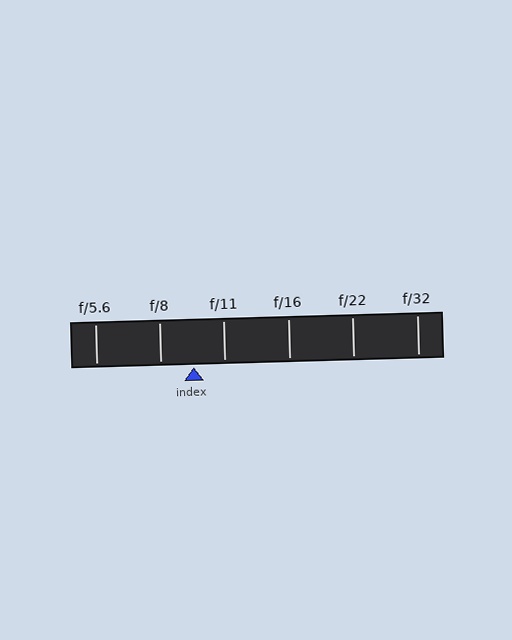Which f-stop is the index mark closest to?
The index mark is closest to f/11.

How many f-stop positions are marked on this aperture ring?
There are 6 f-stop positions marked.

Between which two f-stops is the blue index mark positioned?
The index mark is between f/8 and f/11.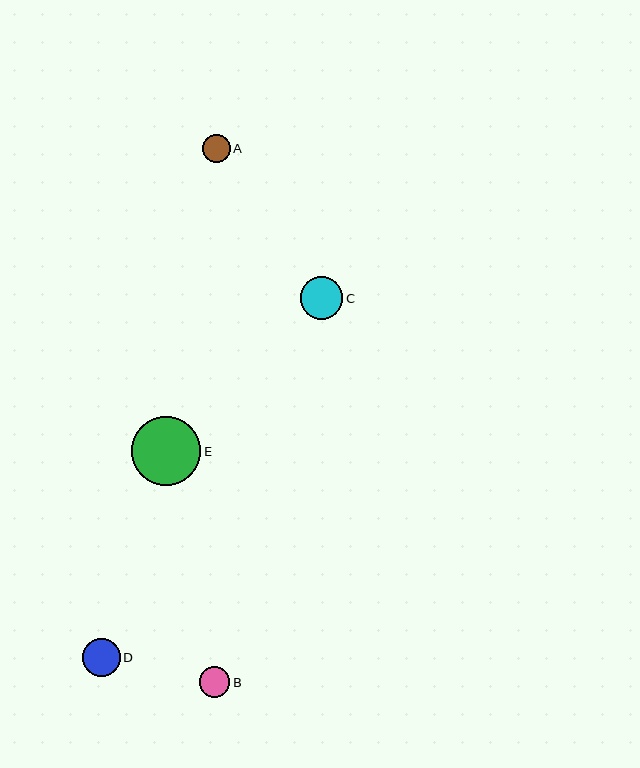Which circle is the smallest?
Circle A is the smallest with a size of approximately 28 pixels.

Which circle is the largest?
Circle E is the largest with a size of approximately 69 pixels.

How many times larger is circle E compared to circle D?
Circle E is approximately 1.8 times the size of circle D.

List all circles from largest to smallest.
From largest to smallest: E, C, D, B, A.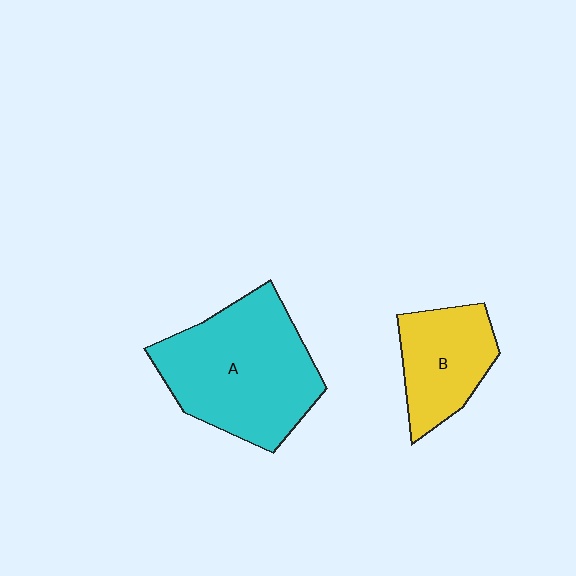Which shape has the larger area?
Shape A (cyan).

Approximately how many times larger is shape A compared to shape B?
Approximately 1.8 times.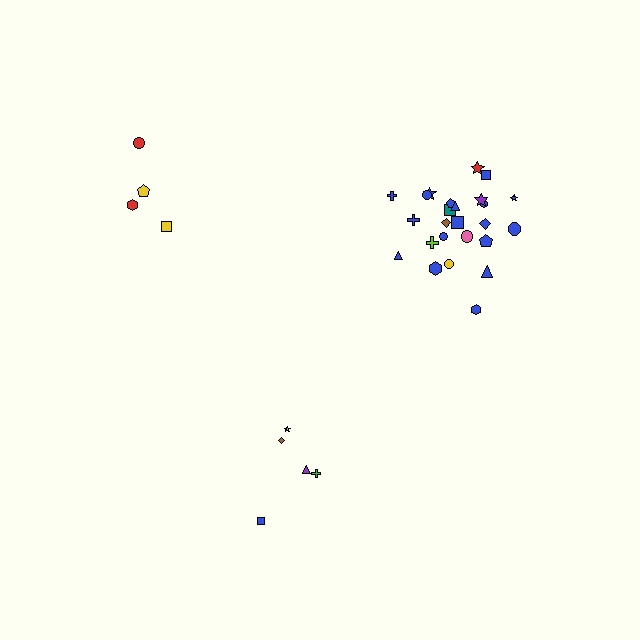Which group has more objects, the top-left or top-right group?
The top-right group.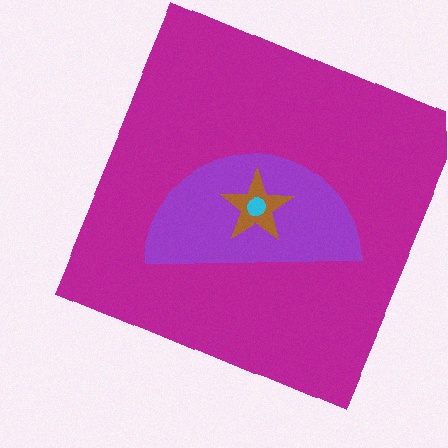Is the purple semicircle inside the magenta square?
Yes.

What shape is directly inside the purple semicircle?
The brown star.